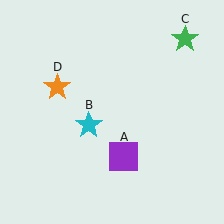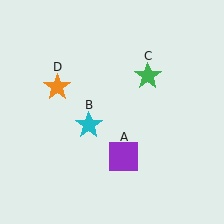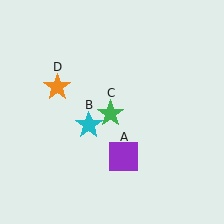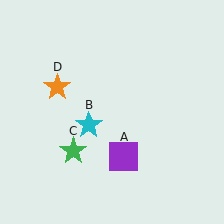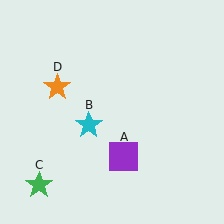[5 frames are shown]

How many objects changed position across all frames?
1 object changed position: green star (object C).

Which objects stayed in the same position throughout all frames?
Purple square (object A) and cyan star (object B) and orange star (object D) remained stationary.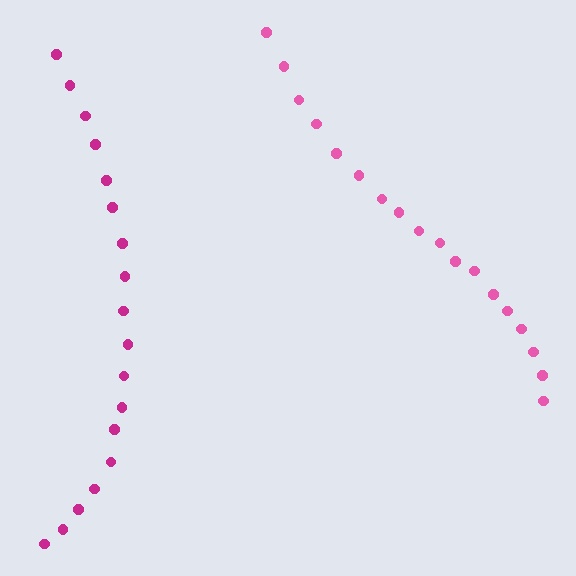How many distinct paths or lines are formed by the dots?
There are 2 distinct paths.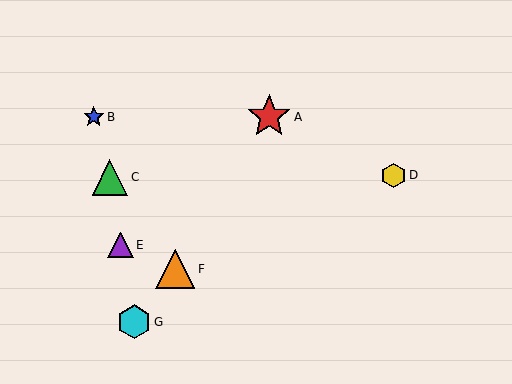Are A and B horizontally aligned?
Yes, both are at y≈117.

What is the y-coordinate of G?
Object G is at y≈322.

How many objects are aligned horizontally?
2 objects (A, B) are aligned horizontally.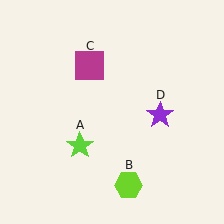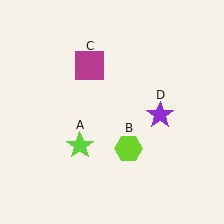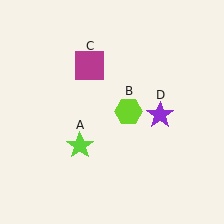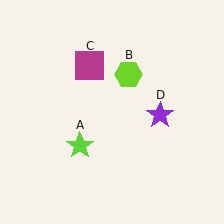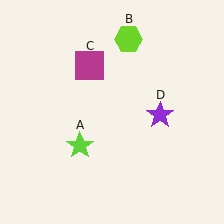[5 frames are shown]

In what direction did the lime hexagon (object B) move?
The lime hexagon (object B) moved up.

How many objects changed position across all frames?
1 object changed position: lime hexagon (object B).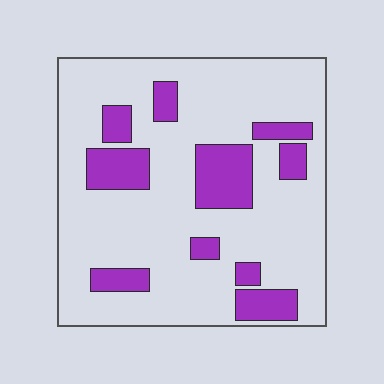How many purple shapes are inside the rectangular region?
10.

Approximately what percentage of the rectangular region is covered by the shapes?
Approximately 20%.